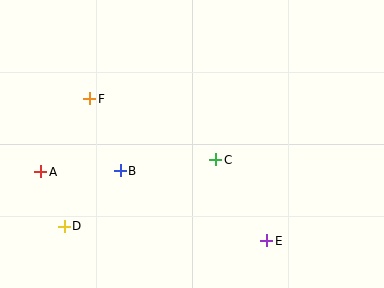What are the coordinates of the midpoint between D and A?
The midpoint between D and A is at (53, 199).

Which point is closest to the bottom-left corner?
Point D is closest to the bottom-left corner.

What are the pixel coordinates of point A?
Point A is at (41, 172).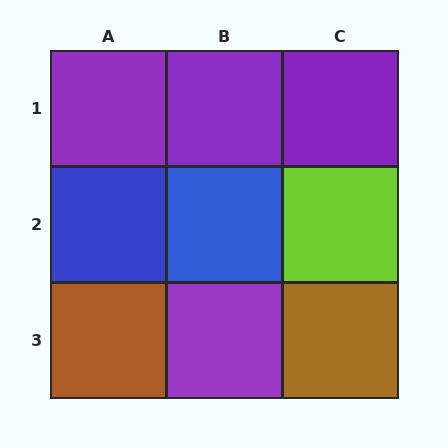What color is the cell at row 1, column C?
Purple.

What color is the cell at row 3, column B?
Purple.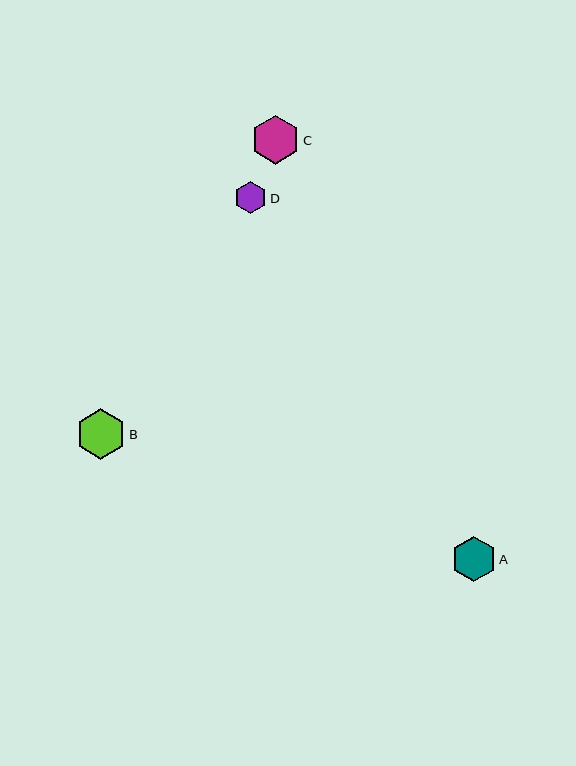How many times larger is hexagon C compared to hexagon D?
Hexagon C is approximately 1.5 times the size of hexagon D.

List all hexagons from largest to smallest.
From largest to smallest: B, C, A, D.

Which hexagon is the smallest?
Hexagon D is the smallest with a size of approximately 33 pixels.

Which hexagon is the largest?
Hexagon B is the largest with a size of approximately 50 pixels.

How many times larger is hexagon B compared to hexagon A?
Hexagon B is approximately 1.1 times the size of hexagon A.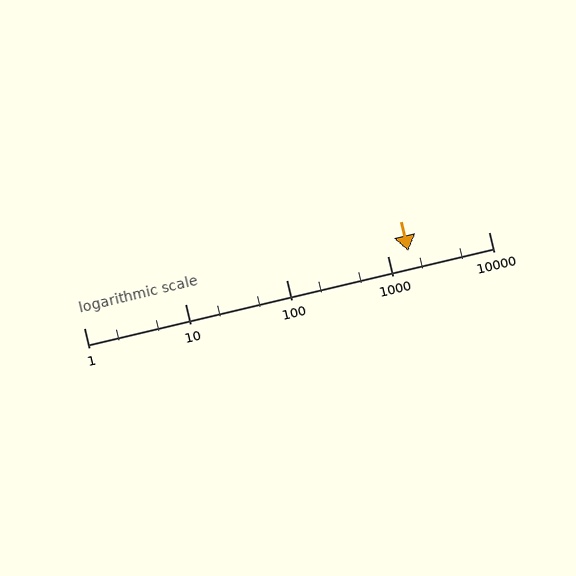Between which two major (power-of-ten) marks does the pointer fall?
The pointer is between 1000 and 10000.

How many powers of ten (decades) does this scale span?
The scale spans 4 decades, from 1 to 10000.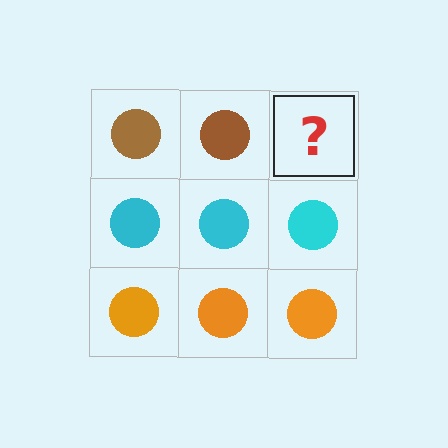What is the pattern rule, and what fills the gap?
The rule is that each row has a consistent color. The gap should be filled with a brown circle.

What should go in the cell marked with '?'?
The missing cell should contain a brown circle.